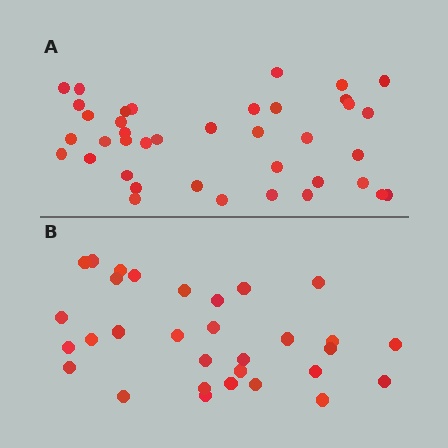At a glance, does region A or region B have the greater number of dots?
Region A (the top region) has more dots.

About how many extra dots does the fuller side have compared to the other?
Region A has roughly 8 or so more dots than region B.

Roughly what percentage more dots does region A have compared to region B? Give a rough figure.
About 25% more.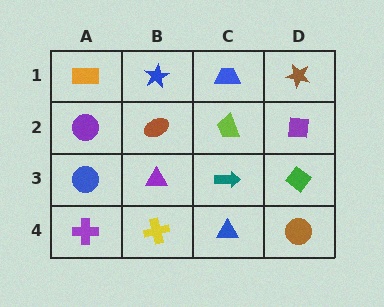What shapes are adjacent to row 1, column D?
A purple square (row 2, column D), a blue trapezoid (row 1, column C).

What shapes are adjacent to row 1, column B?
A brown ellipse (row 2, column B), an orange rectangle (row 1, column A), a blue trapezoid (row 1, column C).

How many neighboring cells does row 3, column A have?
3.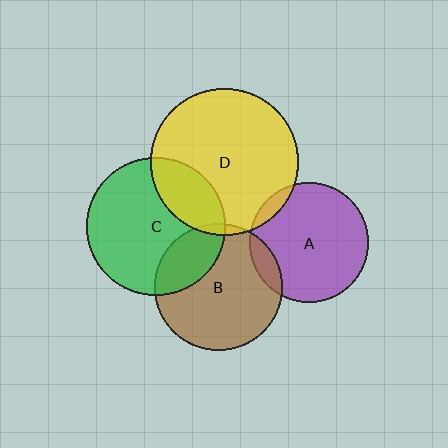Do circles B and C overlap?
Yes.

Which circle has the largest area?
Circle D (yellow).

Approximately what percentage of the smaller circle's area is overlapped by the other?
Approximately 25%.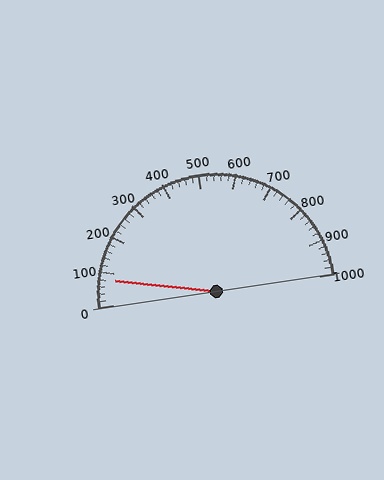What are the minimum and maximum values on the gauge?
The gauge ranges from 0 to 1000.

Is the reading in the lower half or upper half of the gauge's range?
The reading is in the lower half of the range (0 to 1000).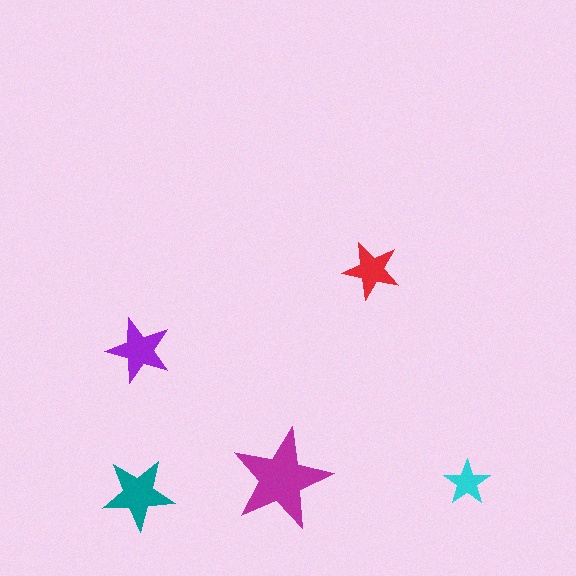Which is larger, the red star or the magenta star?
The magenta one.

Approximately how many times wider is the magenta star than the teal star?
About 1.5 times wider.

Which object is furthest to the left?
The teal star is leftmost.